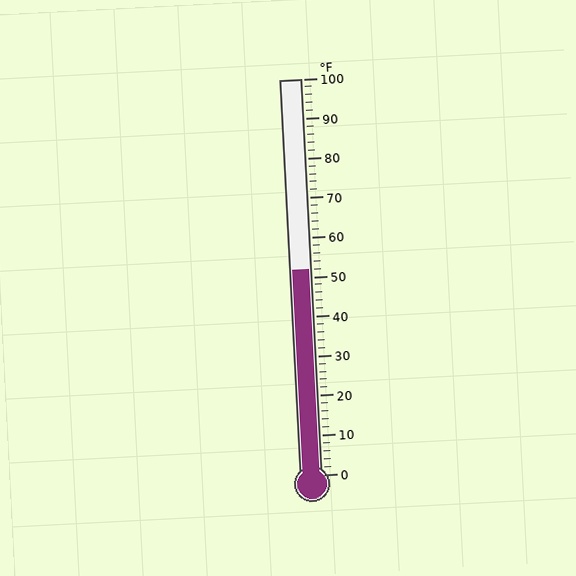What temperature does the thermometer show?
The thermometer shows approximately 52°F.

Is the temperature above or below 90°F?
The temperature is below 90°F.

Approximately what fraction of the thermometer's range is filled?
The thermometer is filled to approximately 50% of its range.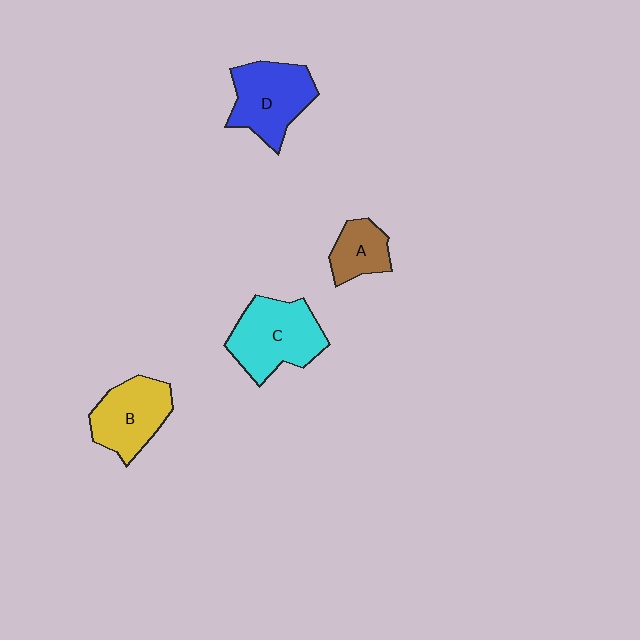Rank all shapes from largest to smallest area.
From largest to smallest: C (cyan), D (blue), B (yellow), A (brown).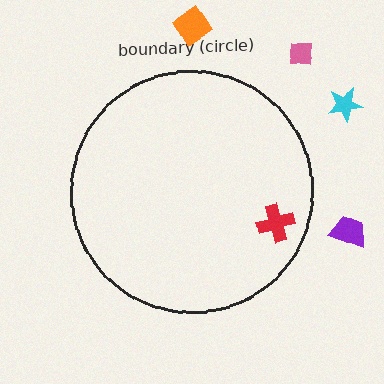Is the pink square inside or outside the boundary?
Outside.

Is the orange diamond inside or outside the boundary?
Outside.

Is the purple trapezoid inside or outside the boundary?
Outside.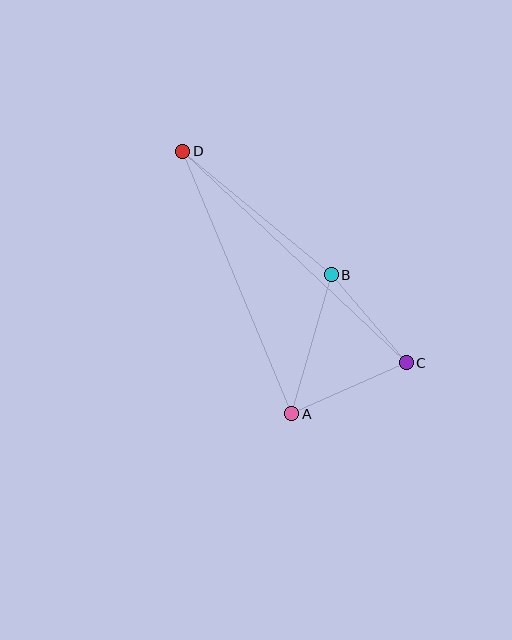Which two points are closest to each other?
Points B and C are closest to each other.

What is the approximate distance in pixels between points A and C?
The distance between A and C is approximately 125 pixels.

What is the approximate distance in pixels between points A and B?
The distance between A and B is approximately 145 pixels.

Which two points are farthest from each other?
Points C and D are farthest from each other.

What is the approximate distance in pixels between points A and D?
The distance between A and D is approximately 285 pixels.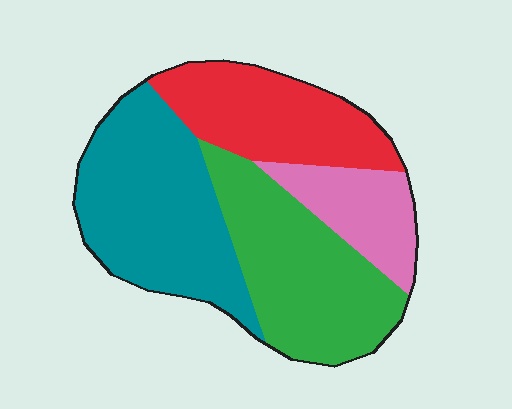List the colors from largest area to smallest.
From largest to smallest: teal, green, red, pink.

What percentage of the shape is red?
Red covers 23% of the shape.